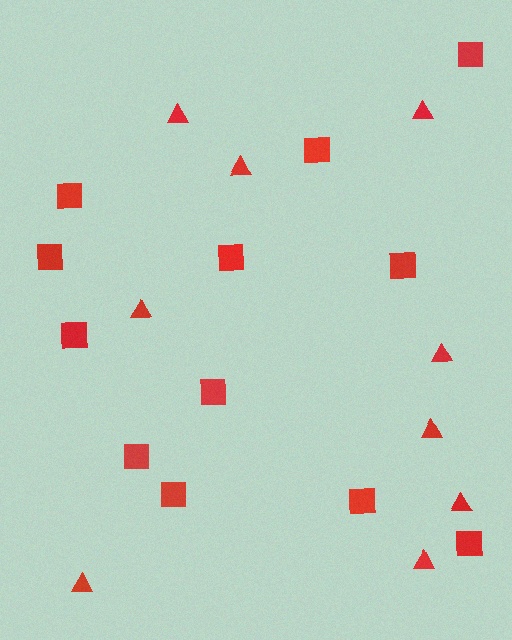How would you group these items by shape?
There are 2 groups: one group of triangles (9) and one group of squares (12).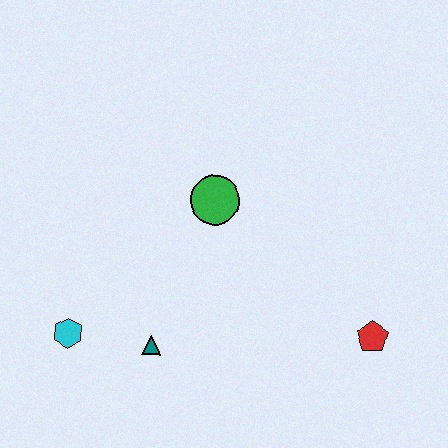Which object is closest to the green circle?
The teal triangle is closest to the green circle.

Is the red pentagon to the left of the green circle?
No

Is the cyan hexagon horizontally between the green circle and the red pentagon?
No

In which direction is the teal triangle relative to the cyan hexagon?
The teal triangle is to the right of the cyan hexagon.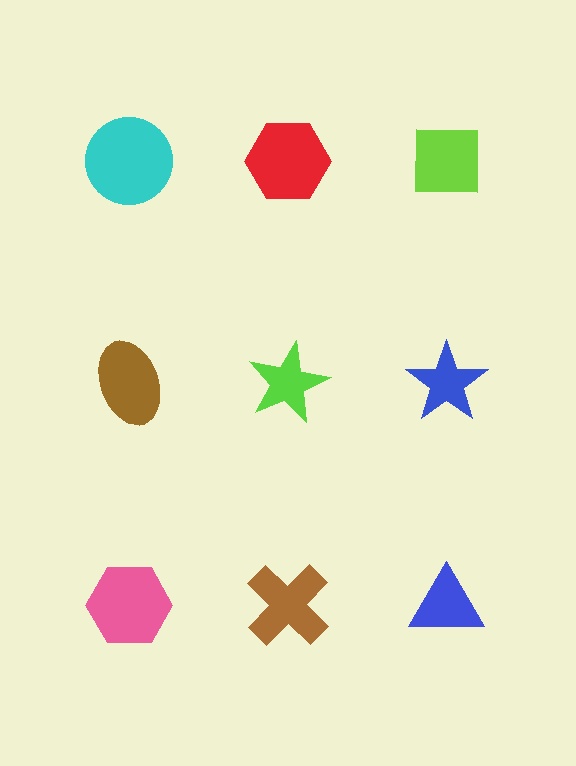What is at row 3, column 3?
A blue triangle.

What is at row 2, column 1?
A brown ellipse.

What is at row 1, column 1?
A cyan circle.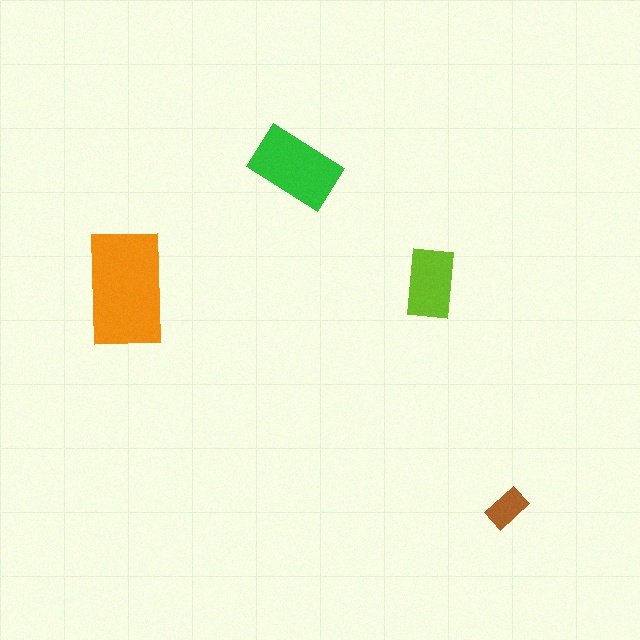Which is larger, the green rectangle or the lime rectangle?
The green one.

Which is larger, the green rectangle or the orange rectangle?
The orange one.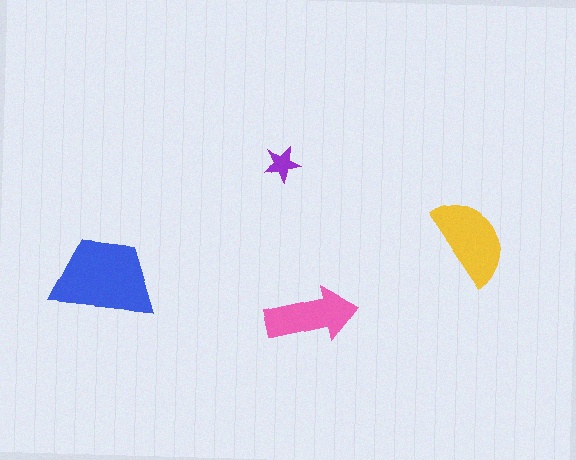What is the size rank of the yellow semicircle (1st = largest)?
2nd.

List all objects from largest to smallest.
The blue trapezoid, the yellow semicircle, the pink arrow, the purple star.